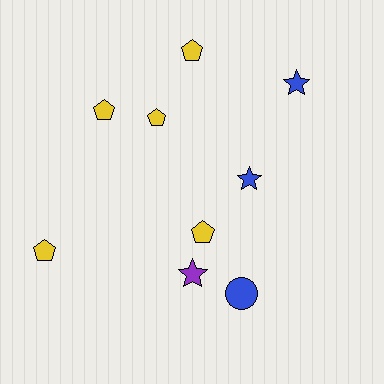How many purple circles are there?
There are no purple circles.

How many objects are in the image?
There are 9 objects.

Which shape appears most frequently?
Pentagon, with 5 objects.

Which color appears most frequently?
Yellow, with 5 objects.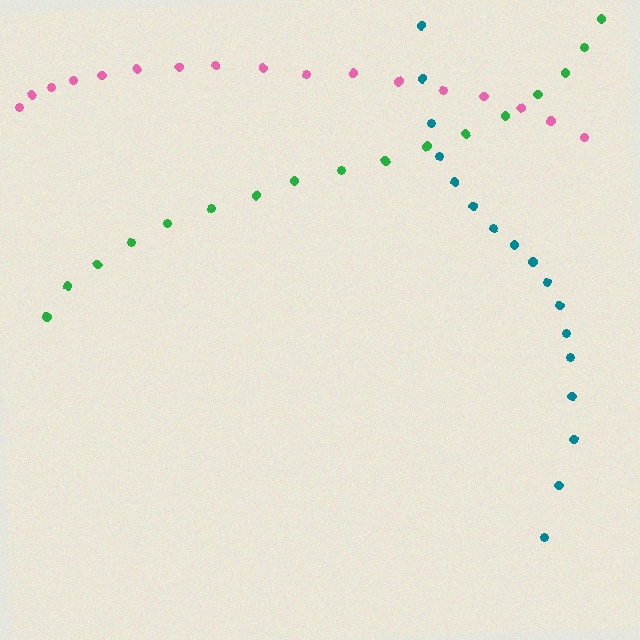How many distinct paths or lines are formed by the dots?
There are 3 distinct paths.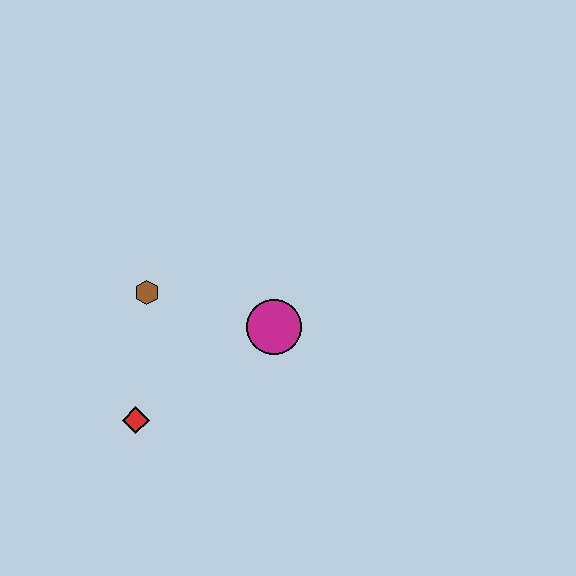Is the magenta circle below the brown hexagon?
Yes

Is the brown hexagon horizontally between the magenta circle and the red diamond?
Yes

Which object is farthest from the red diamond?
The magenta circle is farthest from the red diamond.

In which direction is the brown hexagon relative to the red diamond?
The brown hexagon is above the red diamond.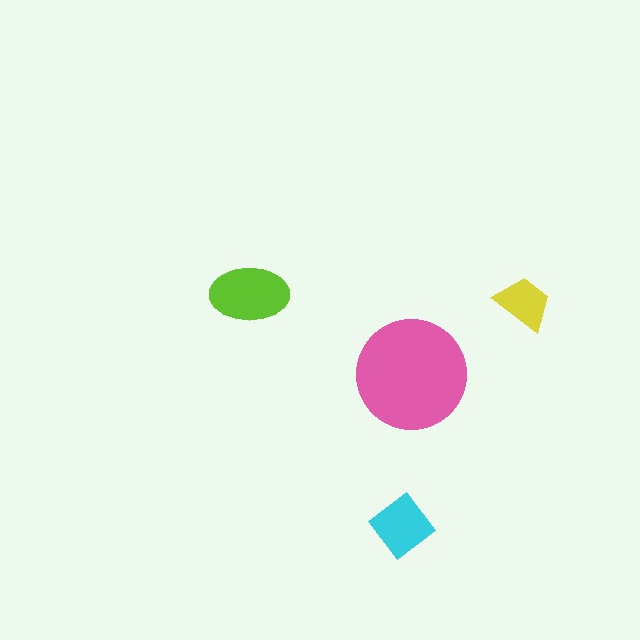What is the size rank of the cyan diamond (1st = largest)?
3rd.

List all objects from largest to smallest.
The pink circle, the lime ellipse, the cyan diamond, the yellow trapezoid.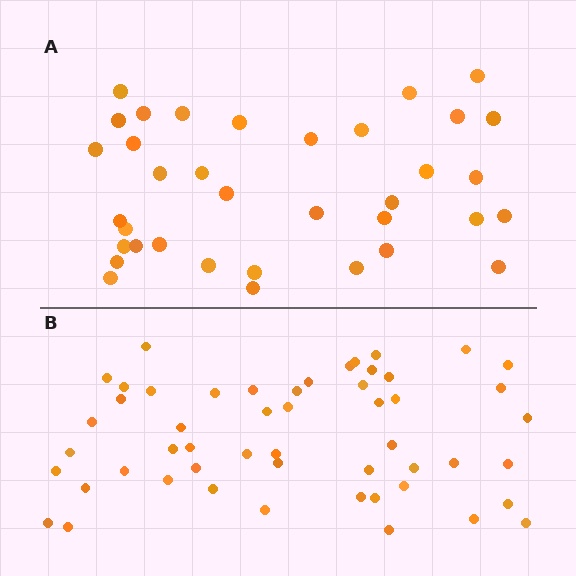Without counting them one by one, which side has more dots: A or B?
Region B (the bottom region) has more dots.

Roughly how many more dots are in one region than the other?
Region B has approximately 15 more dots than region A.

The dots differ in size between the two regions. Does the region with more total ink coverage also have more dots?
No. Region A has more total ink coverage because its dots are larger, but region B actually contains more individual dots. Total area can be misleading — the number of items is what matters here.